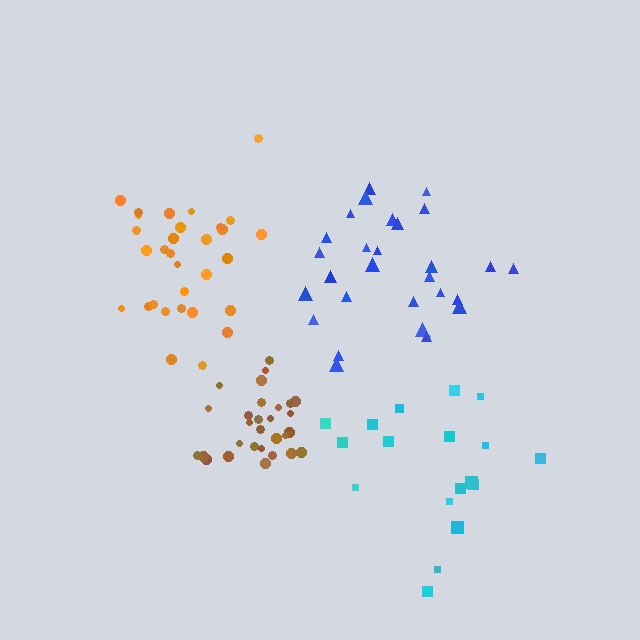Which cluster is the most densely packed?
Brown.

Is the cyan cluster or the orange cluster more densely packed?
Orange.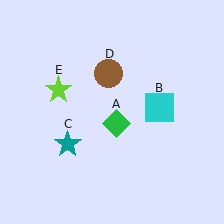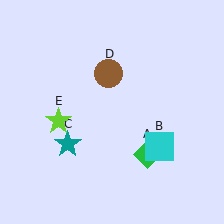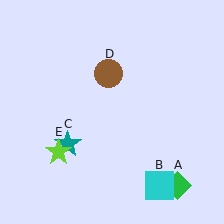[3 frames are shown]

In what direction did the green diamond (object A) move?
The green diamond (object A) moved down and to the right.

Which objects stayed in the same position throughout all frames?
Teal star (object C) and brown circle (object D) remained stationary.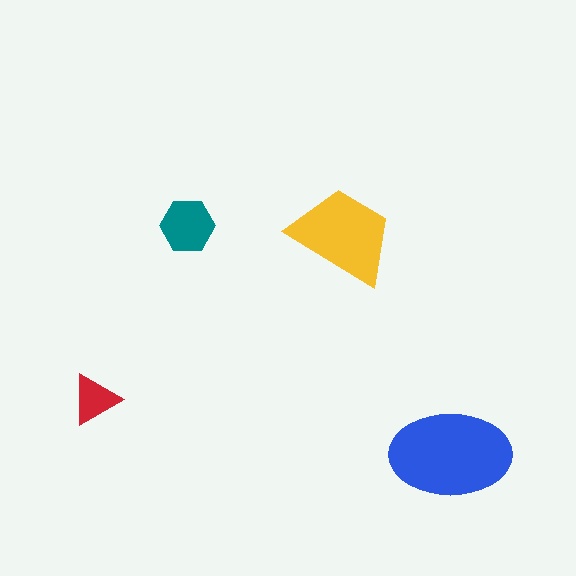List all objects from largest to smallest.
The blue ellipse, the yellow trapezoid, the teal hexagon, the red triangle.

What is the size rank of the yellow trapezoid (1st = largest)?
2nd.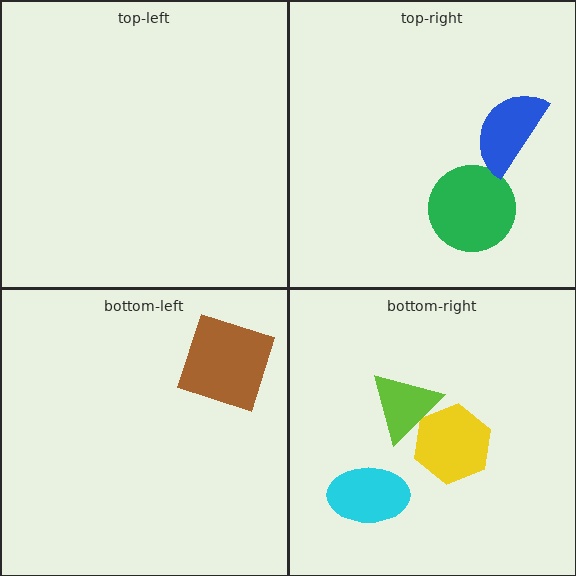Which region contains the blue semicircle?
The top-right region.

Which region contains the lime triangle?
The bottom-right region.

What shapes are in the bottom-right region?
The yellow hexagon, the cyan ellipse, the lime triangle.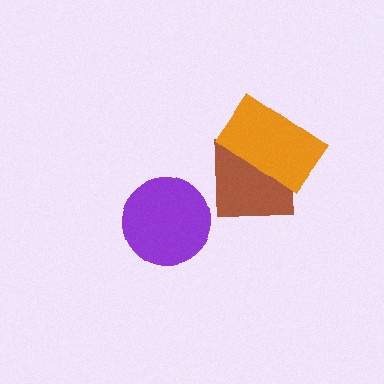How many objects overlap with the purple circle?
0 objects overlap with the purple circle.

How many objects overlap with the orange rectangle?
1 object overlaps with the orange rectangle.